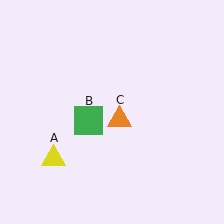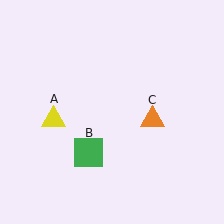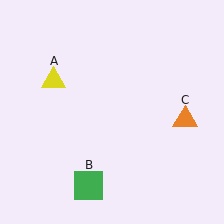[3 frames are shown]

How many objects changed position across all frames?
3 objects changed position: yellow triangle (object A), green square (object B), orange triangle (object C).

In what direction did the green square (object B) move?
The green square (object B) moved down.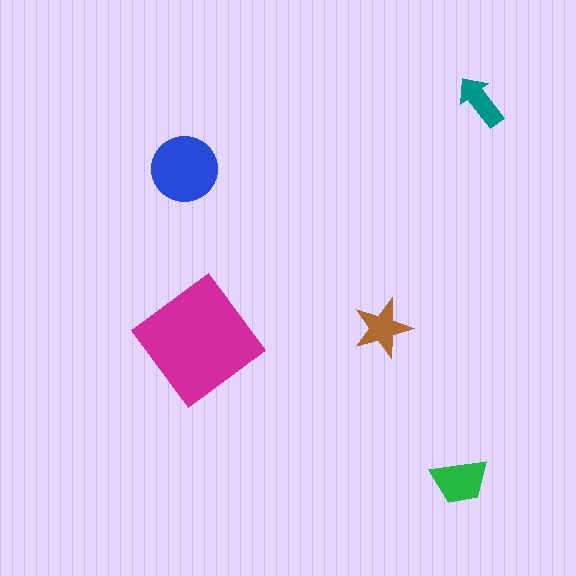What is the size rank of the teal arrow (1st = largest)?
5th.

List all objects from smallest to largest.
The teal arrow, the brown star, the green trapezoid, the blue circle, the magenta diamond.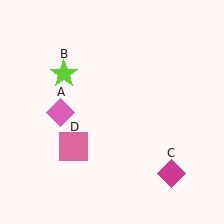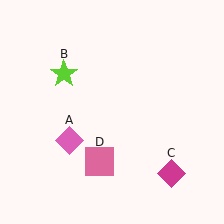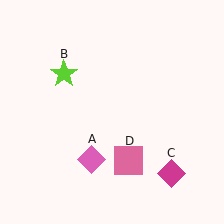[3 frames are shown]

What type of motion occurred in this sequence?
The pink diamond (object A), pink square (object D) rotated counterclockwise around the center of the scene.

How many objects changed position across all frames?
2 objects changed position: pink diamond (object A), pink square (object D).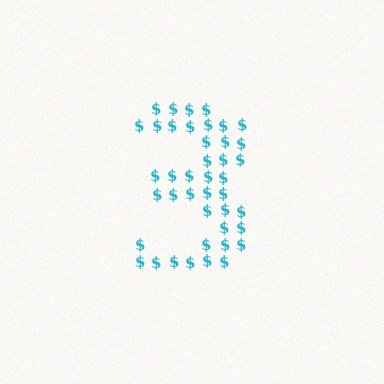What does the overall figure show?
The overall figure shows the digit 3.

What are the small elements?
The small elements are dollar signs.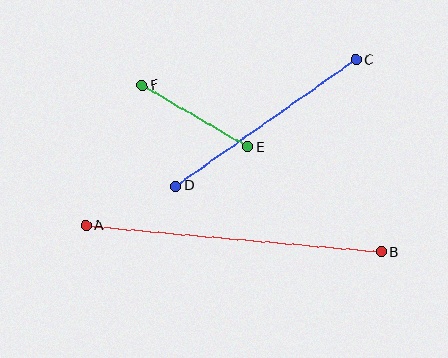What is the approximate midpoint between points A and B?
The midpoint is at approximately (233, 239) pixels.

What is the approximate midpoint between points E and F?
The midpoint is at approximately (195, 116) pixels.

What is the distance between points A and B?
The distance is approximately 296 pixels.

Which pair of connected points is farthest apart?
Points A and B are farthest apart.